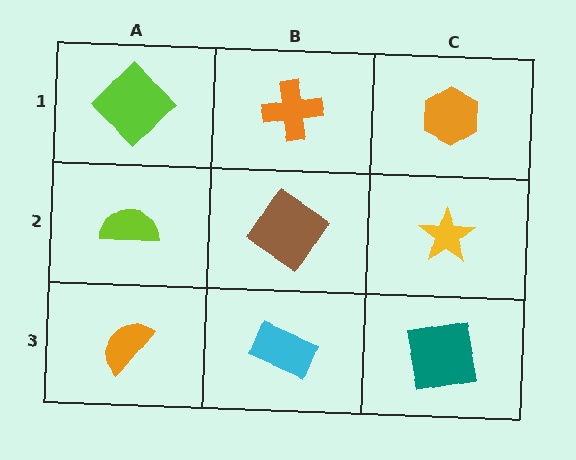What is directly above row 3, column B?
A brown diamond.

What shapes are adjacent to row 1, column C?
A yellow star (row 2, column C), an orange cross (row 1, column B).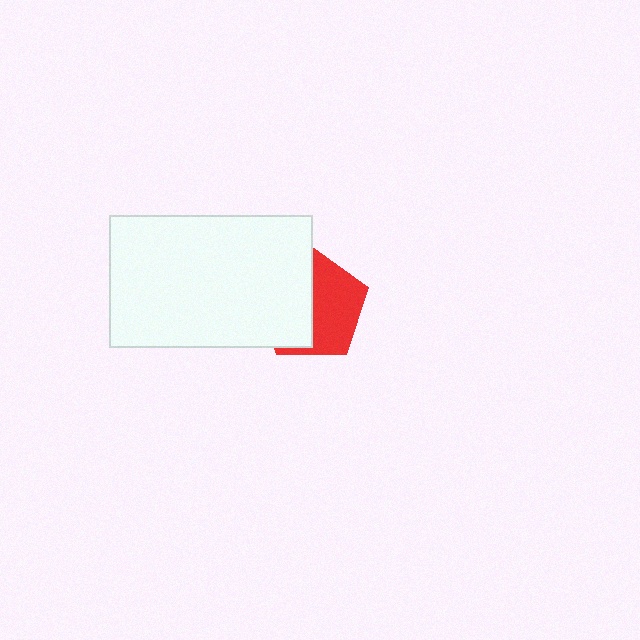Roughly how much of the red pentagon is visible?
About half of it is visible (roughly 51%).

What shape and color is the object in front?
The object in front is a white rectangle.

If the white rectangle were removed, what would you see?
You would see the complete red pentagon.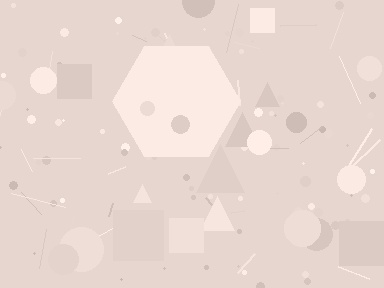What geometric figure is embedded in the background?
A hexagon is embedded in the background.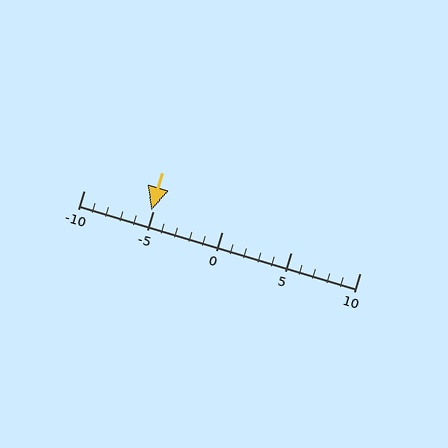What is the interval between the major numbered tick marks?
The major tick marks are spaced 5 units apart.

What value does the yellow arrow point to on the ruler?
The yellow arrow points to approximately -5.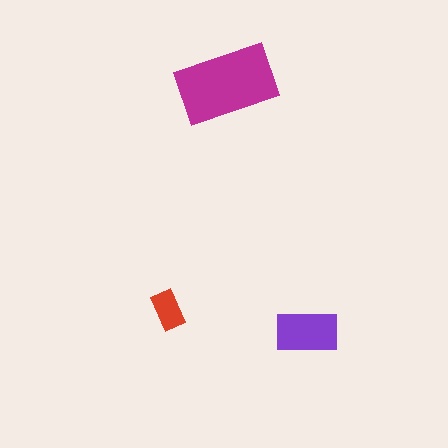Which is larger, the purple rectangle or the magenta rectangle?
The magenta one.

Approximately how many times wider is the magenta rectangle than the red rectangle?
About 2.5 times wider.